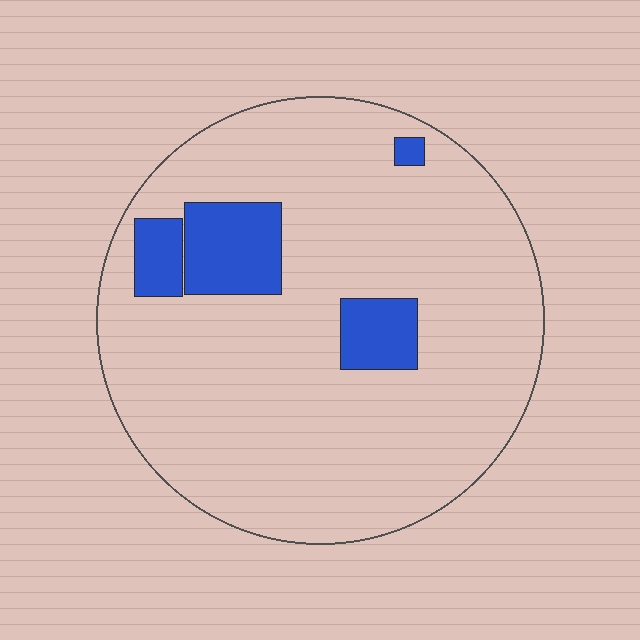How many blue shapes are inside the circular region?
4.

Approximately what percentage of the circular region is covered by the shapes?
Approximately 10%.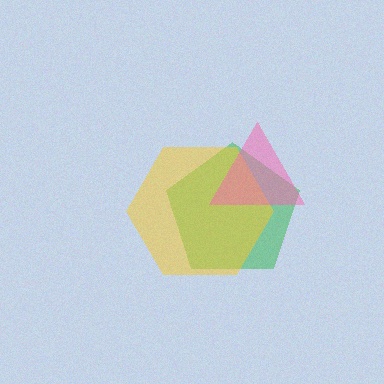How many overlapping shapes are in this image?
There are 3 overlapping shapes in the image.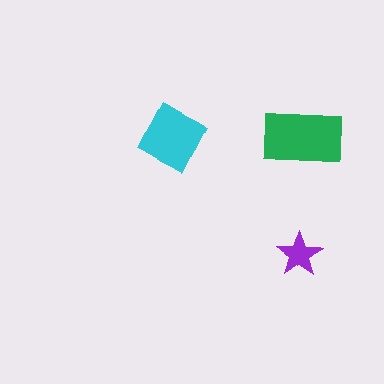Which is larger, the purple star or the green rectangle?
The green rectangle.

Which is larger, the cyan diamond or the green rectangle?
The green rectangle.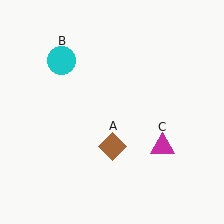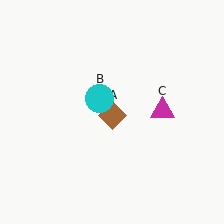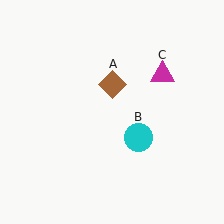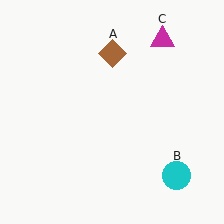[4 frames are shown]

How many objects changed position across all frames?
3 objects changed position: brown diamond (object A), cyan circle (object B), magenta triangle (object C).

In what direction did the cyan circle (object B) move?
The cyan circle (object B) moved down and to the right.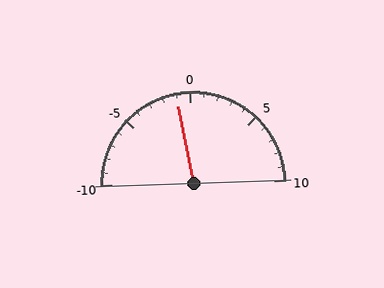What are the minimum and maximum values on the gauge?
The gauge ranges from -10 to 10.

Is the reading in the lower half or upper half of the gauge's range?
The reading is in the lower half of the range (-10 to 10).